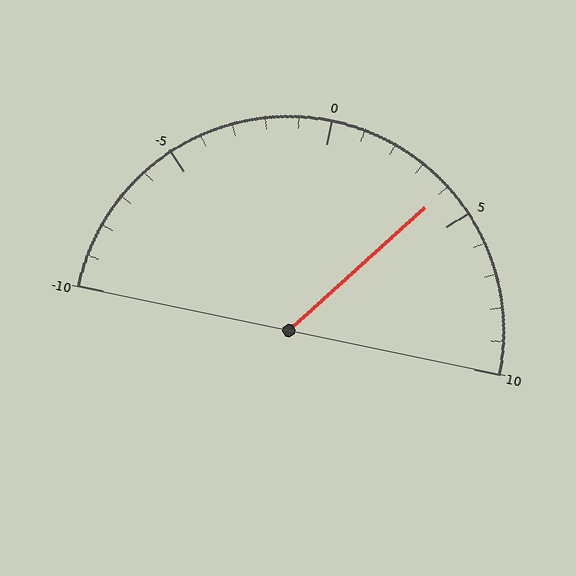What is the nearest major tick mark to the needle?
The nearest major tick mark is 5.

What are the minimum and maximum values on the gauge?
The gauge ranges from -10 to 10.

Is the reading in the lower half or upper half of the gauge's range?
The reading is in the upper half of the range (-10 to 10).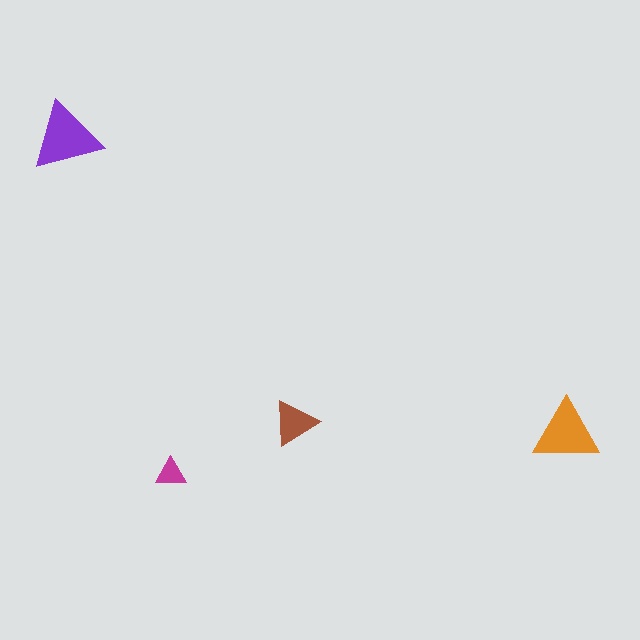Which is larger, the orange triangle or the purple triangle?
The purple one.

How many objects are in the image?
There are 4 objects in the image.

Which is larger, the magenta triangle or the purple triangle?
The purple one.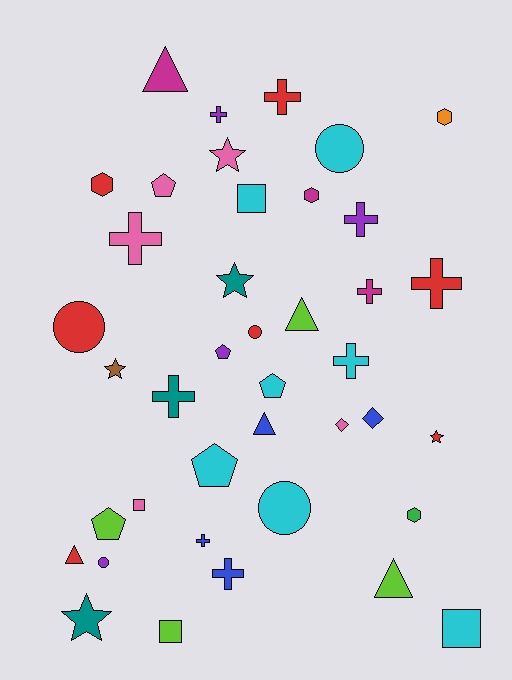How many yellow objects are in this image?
There are no yellow objects.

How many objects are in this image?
There are 40 objects.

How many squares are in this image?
There are 4 squares.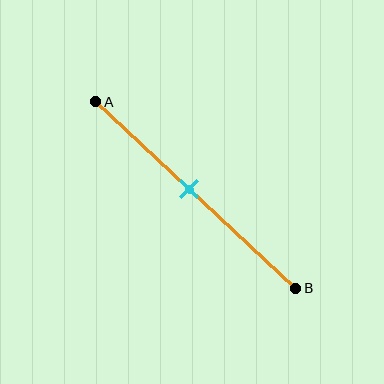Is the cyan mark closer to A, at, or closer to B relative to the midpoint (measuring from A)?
The cyan mark is closer to point A than the midpoint of segment AB.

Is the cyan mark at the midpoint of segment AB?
No, the mark is at about 45% from A, not at the 50% midpoint.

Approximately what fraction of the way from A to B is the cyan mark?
The cyan mark is approximately 45% of the way from A to B.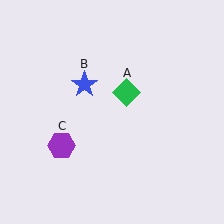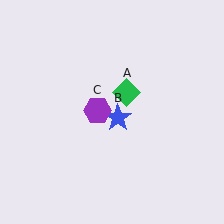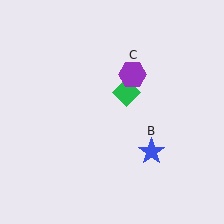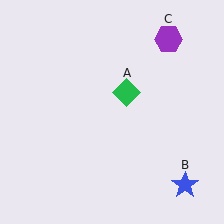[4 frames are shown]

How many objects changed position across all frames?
2 objects changed position: blue star (object B), purple hexagon (object C).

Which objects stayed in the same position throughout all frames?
Green diamond (object A) remained stationary.